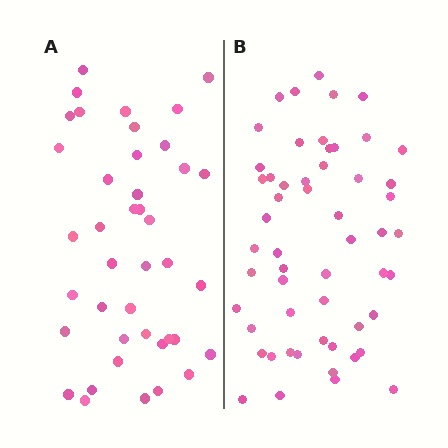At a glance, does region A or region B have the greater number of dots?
Region B (the right region) has more dots.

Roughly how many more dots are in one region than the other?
Region B has approximately 15 more dots than region A.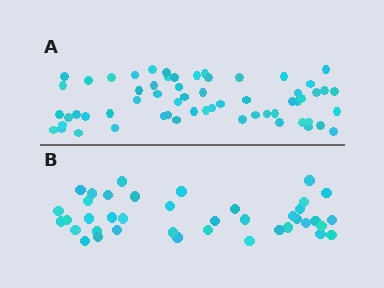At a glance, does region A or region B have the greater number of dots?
Region A (the top region) has more dots.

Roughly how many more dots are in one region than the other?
Region A has approximately 20 more dots than region B.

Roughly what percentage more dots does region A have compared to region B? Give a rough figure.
About 50% more.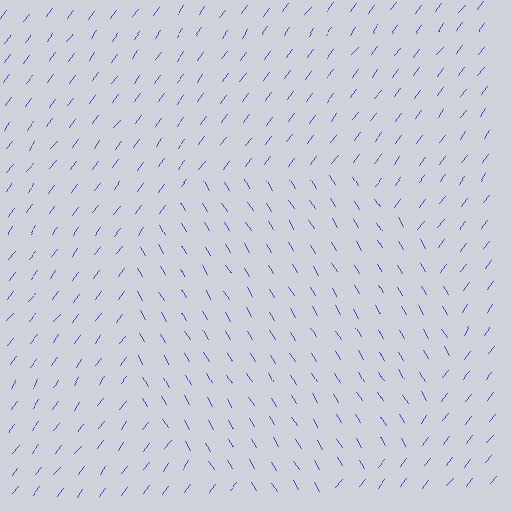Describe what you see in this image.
The image is filled with small blue line segments. A circle region in the image has lines oriented differently from the surrounding lines, creating a visible texture boundary.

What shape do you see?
I see a circle.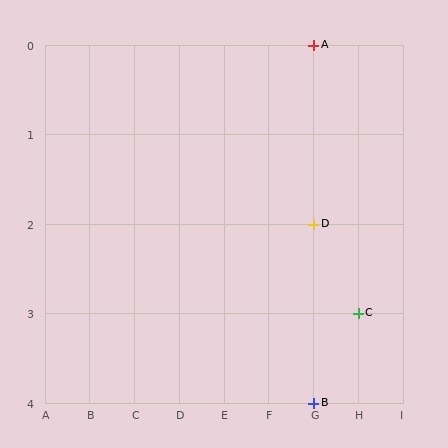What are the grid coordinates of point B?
Point B is at grid coordinates (G, 4).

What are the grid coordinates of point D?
Point D is at grid coordinates (G, 2).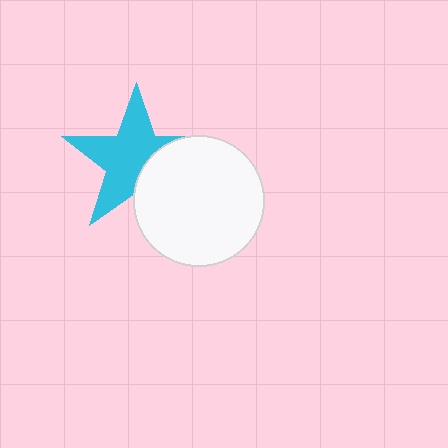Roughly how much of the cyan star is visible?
Most of it is visible (roughly 66%).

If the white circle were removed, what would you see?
You would see the complete cyan star.